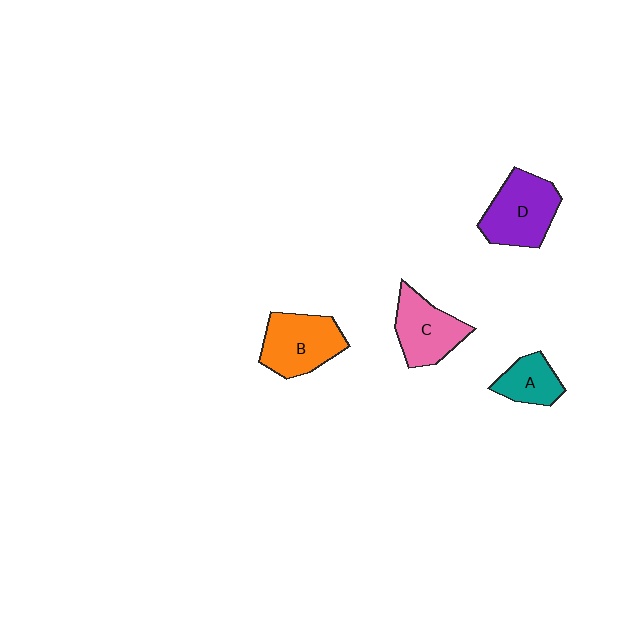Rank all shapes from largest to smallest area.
From largest to smallest: D (purple), B (orange), C (pink), A (teal).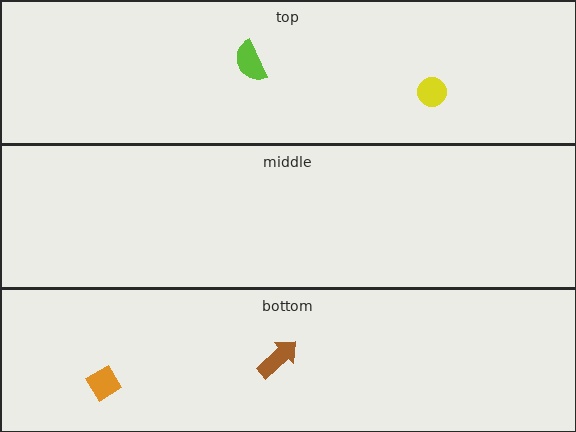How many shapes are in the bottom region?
2.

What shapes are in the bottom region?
The brown arrow, the orange diamond.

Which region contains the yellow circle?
The top region.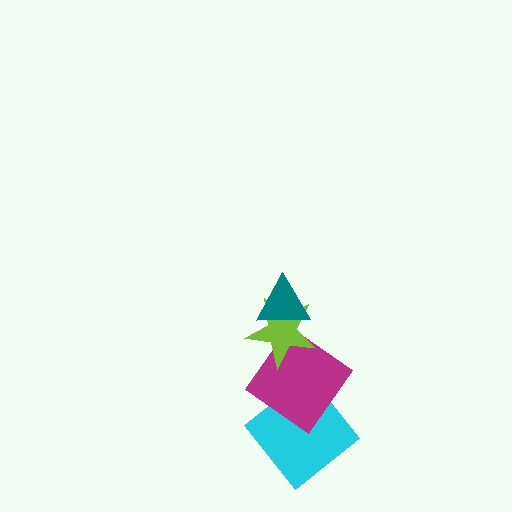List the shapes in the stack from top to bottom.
From top to bottom: the teal triangle, the lime star, the magenta diamond, the cyan diamond.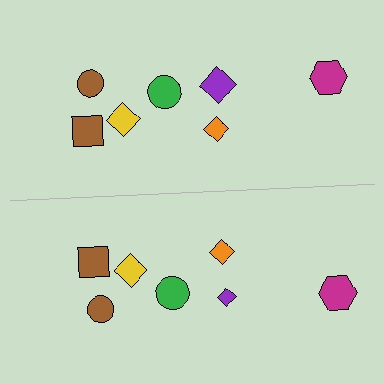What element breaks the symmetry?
The purple diamond on the bottom side has a different size than its mirror counterpart.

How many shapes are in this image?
There are 14 shapes in this image.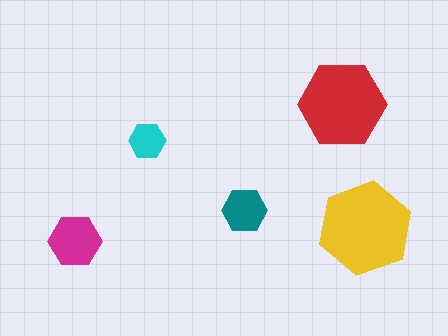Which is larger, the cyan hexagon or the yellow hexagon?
The yellow one.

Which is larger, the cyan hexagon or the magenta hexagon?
The magenta one.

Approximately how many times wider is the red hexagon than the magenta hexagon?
About 1.5 times wider.